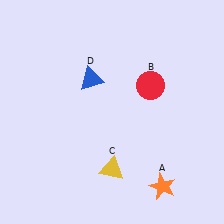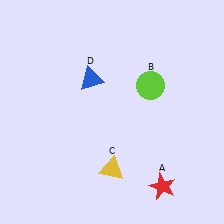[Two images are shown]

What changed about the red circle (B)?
In Image 1, B is red. In Image 2, it changed to lime.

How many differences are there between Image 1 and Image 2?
There are 2 differences between the two images.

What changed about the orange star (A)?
In Image 1, A is orange. In Image 2, it changed to red.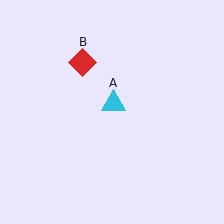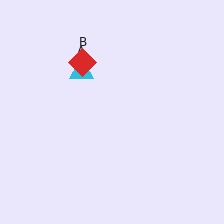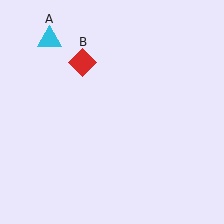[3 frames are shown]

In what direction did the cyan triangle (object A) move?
The cyan triangle (object A) moved up and to the left.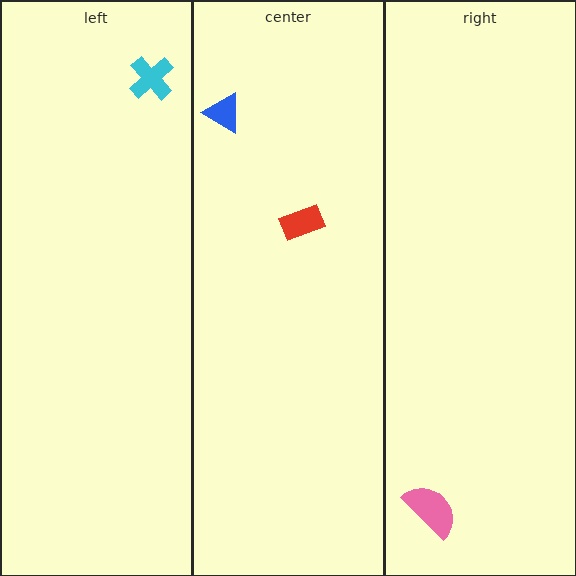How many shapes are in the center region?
2.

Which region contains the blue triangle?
The center region.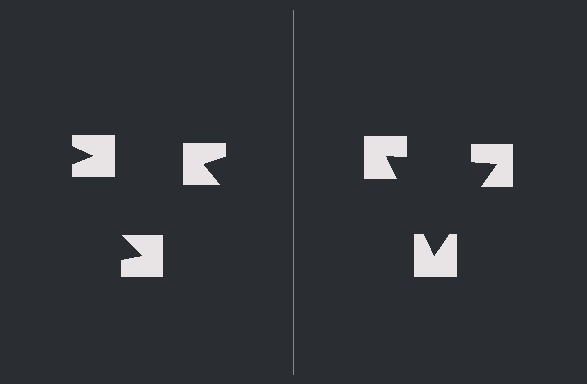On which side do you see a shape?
An illusory triangle appears on the right side. On the left side the wedge cuts are rotated, so no coherent shape forms.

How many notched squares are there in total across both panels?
6 — 3 on each side.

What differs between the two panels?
The notched squares are positioned identically on both sides; only the wedge orientations differ. On the right they align to a triangle; on the left they are misaligned.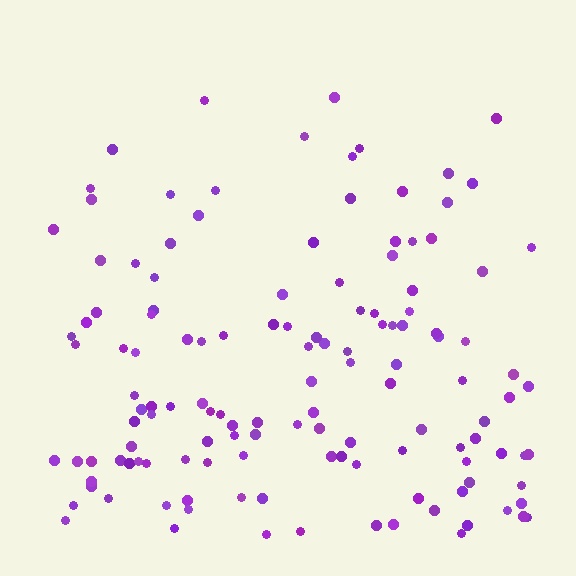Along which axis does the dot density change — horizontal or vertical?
Vertical.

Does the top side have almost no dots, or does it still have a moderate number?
Still a moderate number, just noticeably fewer than the bottom.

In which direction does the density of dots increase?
From top to bottom, with the bottom side densest.